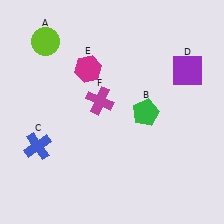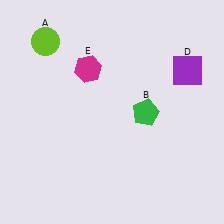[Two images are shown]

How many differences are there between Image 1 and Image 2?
There are 2 differences between the two images.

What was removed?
The magenta cross (F), the blue cross (C) were removed in Image 2.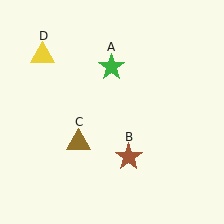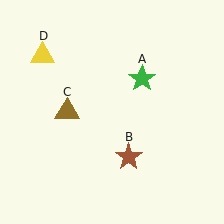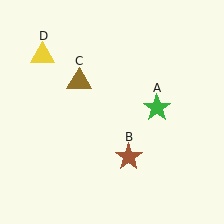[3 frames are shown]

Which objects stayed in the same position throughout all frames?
Brown star (object B) and yellow triangle (object D) remained stationary.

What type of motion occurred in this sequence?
The green star (object A), brown triangle (object C) rotated clockwise around the center of the scene.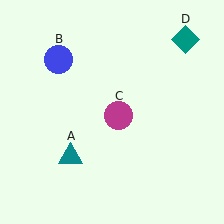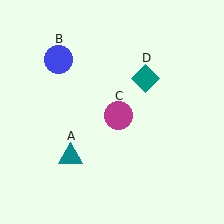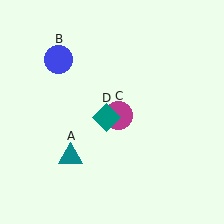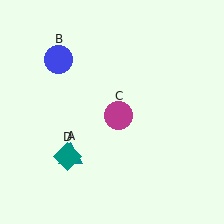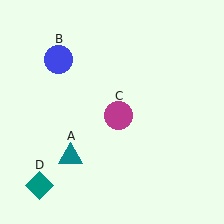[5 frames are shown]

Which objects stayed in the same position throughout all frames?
Teal triangle (object A) and blue circle (object B) and magenta circle (object C) remained stationary.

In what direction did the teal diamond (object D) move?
The teal diamond (object D) moved down and to the left.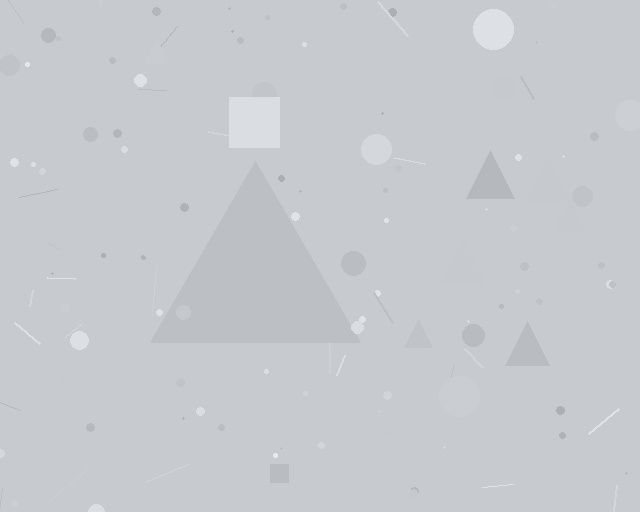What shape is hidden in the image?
A triangle is hidden in the image.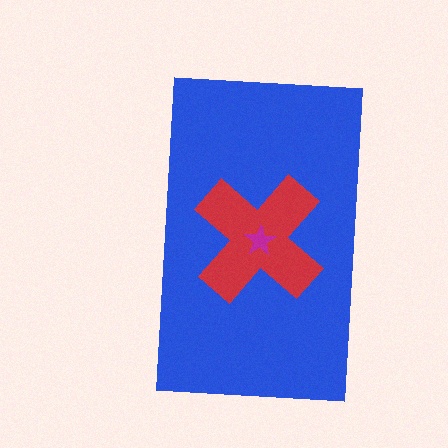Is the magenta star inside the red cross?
Yes.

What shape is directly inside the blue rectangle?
The red cross.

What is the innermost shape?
The magenta star.